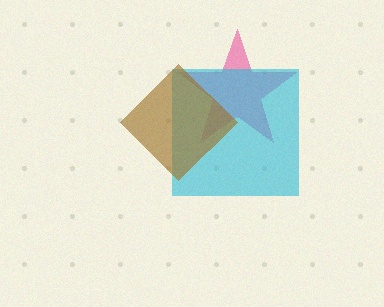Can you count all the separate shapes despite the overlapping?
Yes, there are 3 separate shapes.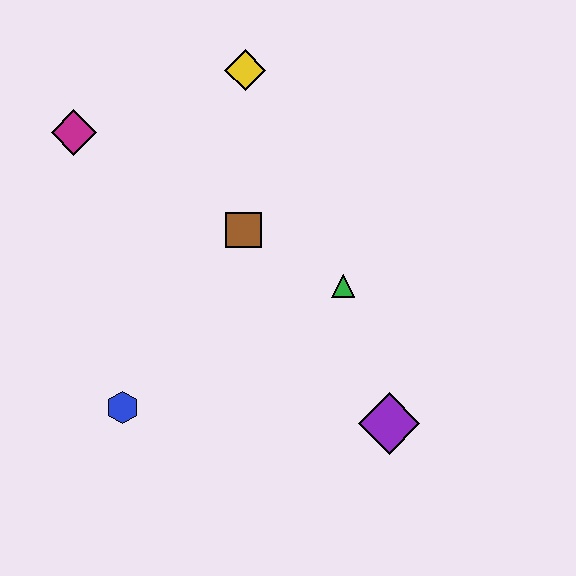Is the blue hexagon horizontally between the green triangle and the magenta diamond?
Yes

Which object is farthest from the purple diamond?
The magenta diamond is farthest from the purple diamond.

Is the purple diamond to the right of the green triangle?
Yes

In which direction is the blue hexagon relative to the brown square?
The blue hexagon is below the brown square.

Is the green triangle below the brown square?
Yes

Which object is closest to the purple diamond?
The green triangle is closest to the purple diamond.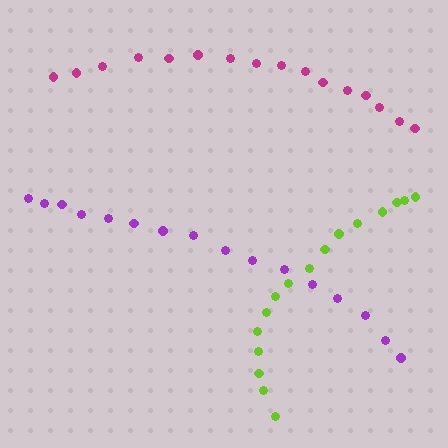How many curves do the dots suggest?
There are 3 distinct paths.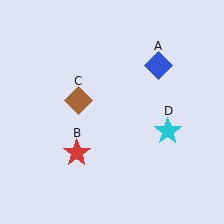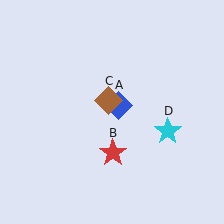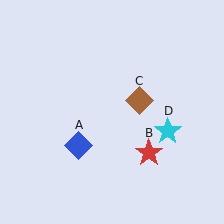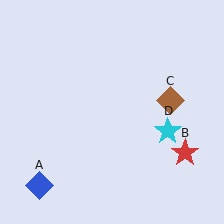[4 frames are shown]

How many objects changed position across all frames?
3 objects changed position: blue diamond (object A), red star (object B), brown diamond (object C).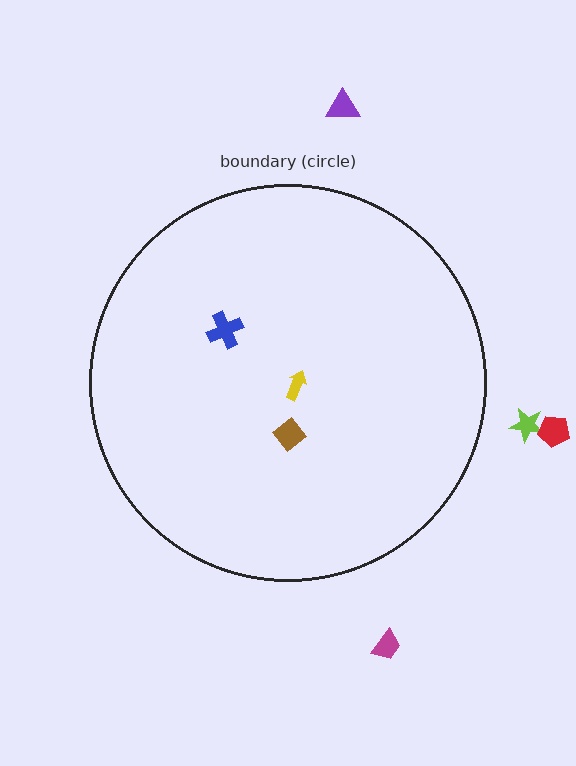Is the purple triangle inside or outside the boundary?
Outside.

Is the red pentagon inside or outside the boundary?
Outside.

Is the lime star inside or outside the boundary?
Outside.